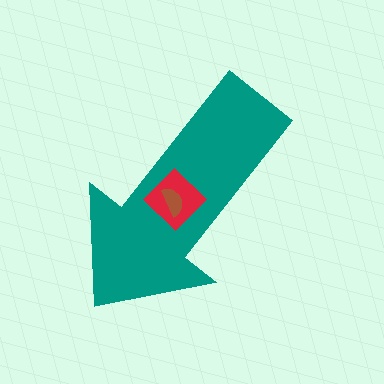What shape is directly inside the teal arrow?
The red diamond.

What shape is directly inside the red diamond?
The brown semicircle.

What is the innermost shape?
The brown semicircle.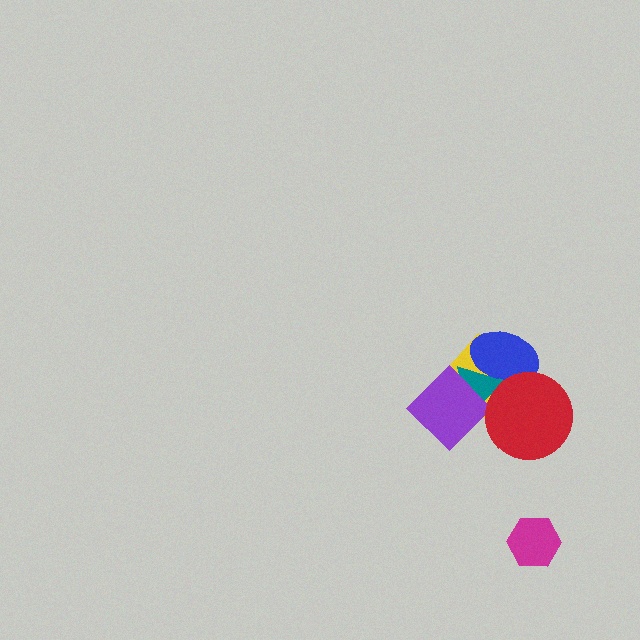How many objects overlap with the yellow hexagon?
4 objects overlap with the yellow hexagon.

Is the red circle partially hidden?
No, no other shape covers it.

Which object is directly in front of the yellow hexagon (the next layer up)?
The blue ellipse is directly in front of the yellow hexagon.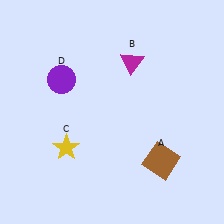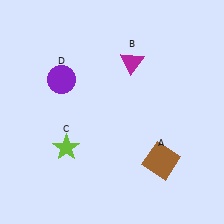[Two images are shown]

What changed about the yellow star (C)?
In Image 1, C is yellow. In Image 2, it changed to lime.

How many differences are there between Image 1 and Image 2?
There is 1 difference between the two images.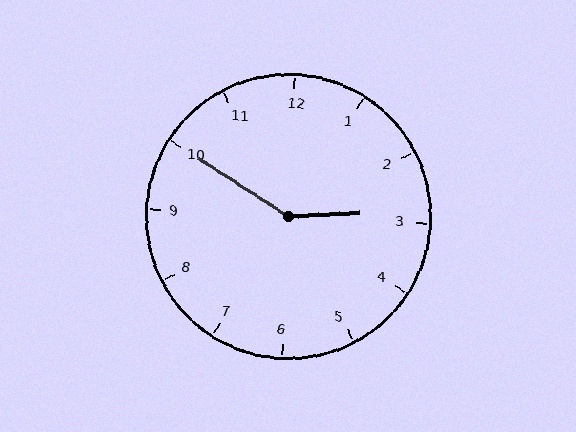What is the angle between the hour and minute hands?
Approximately 145 degrees.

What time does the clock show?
2:50.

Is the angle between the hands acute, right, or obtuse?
It is obtuse.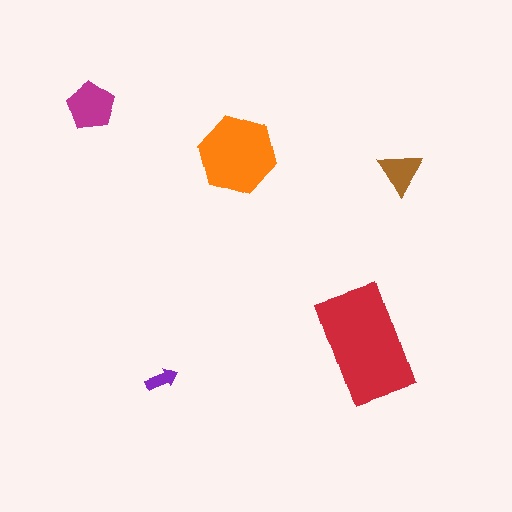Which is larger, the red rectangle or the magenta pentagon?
The red rectangle.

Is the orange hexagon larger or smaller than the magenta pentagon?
Larger.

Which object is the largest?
The red rectangle.